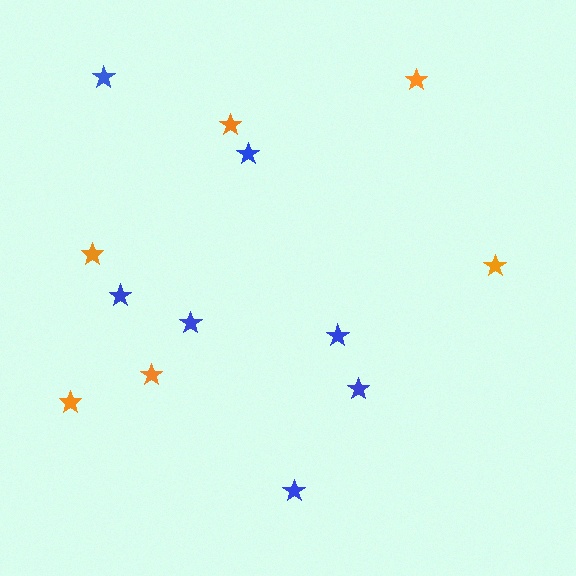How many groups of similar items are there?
There are 2 groups: one group of blue stars (7) and one group of orange stars (6).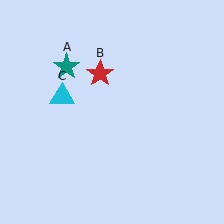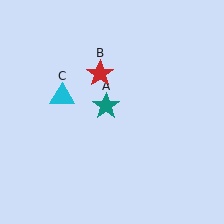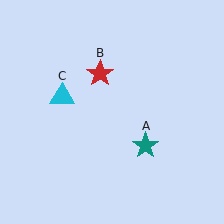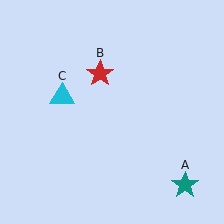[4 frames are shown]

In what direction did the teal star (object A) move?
The teal star (object A) moved down and to the right.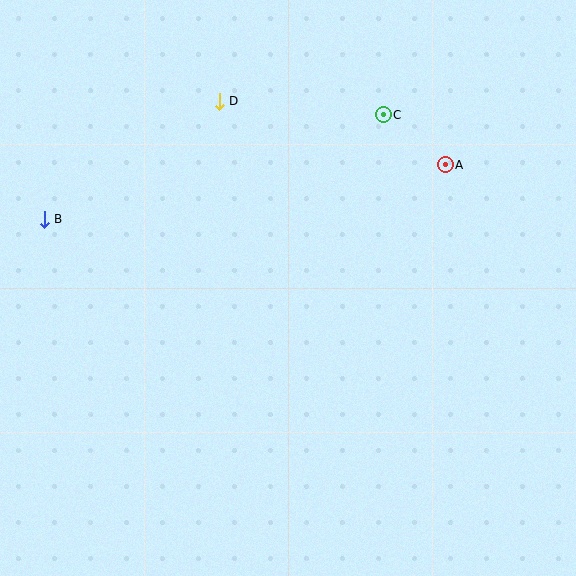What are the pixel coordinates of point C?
Point C is at (383, 115).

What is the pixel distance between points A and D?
The distance between A and D is 235 pixels.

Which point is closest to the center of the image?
Point C at (383, 115) is closest to the center.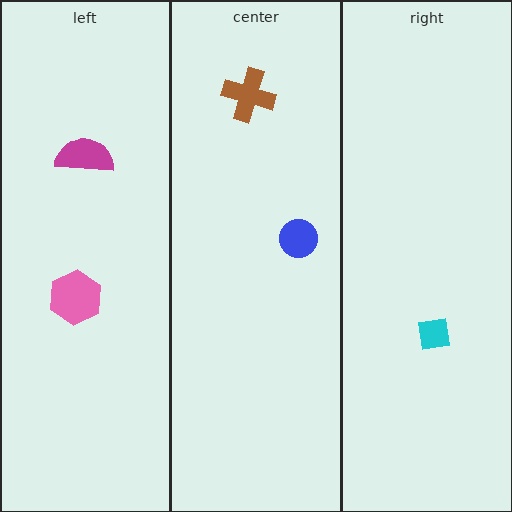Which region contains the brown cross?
The center region.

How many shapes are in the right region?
1.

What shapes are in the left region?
The magenta semicircle, the pink hexagon.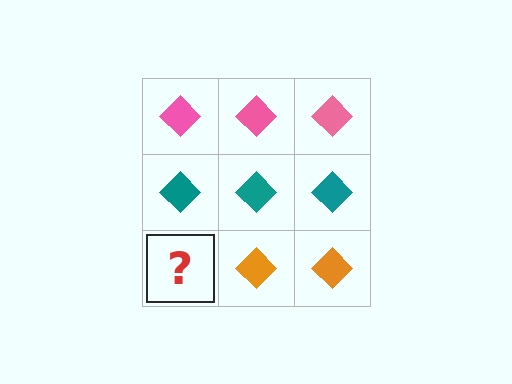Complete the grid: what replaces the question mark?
The question mark should be replaced with an orange diamond.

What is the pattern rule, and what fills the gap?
The rule is that each row has a consistent color. The gap should be filled with an orange diamond.